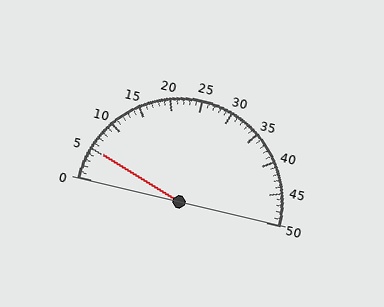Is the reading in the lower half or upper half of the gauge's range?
The reading is in the lower half of the range (0 to 50).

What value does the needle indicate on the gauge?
The needle indicates approximately 5.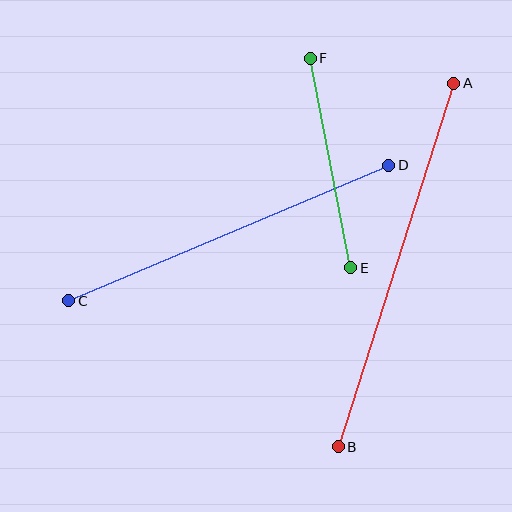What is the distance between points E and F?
The distance is approximately 213 pixels.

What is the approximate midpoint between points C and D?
The midpoint is at approximately (229, 233) pixels.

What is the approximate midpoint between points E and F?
The midpoint is at approximately (331, 163) pixels.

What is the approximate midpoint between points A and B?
The midpoint is at approximately (396, 265) pixels.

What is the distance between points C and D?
The distance is approximately 348 pixels.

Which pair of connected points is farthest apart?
Points A and B are farthest apart.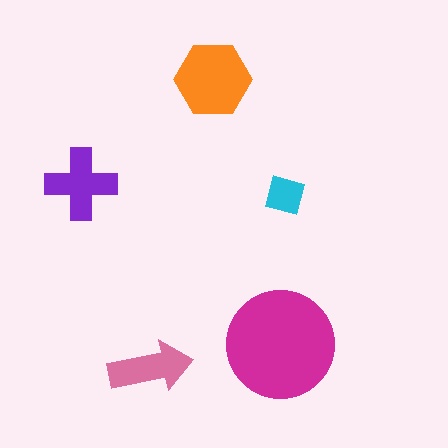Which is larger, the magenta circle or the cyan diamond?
The magenta circle.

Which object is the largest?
The magenta circle.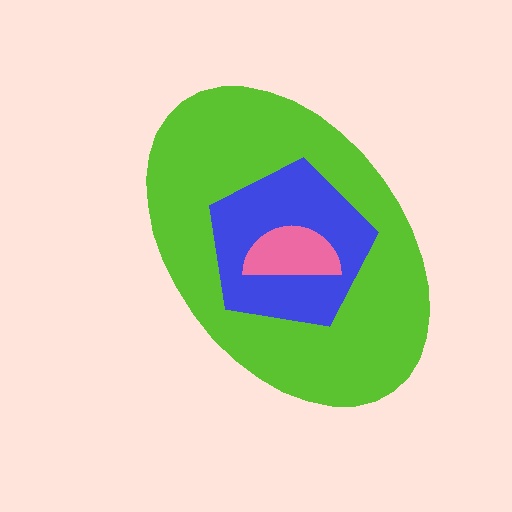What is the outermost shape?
The lime ellipse.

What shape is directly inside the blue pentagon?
The pink semicircle.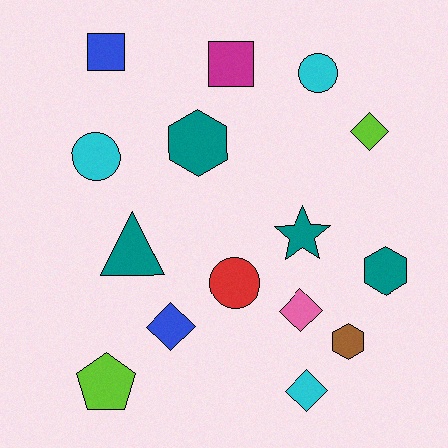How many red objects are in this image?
There is 1 red object.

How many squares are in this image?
There are 2 squares.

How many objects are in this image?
There are 15 objects.